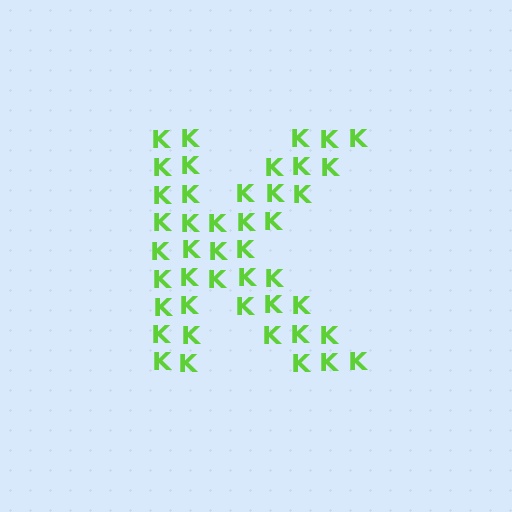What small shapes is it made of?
It is made of small letter K's.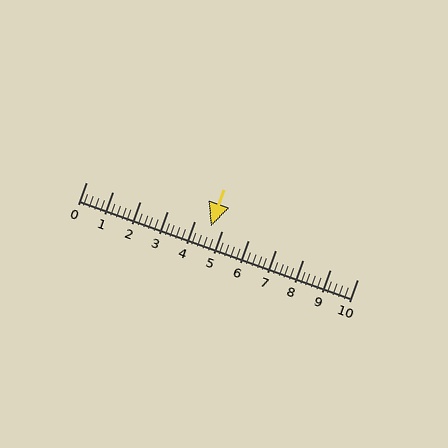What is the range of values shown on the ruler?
The ruler shows values from 0 to 10.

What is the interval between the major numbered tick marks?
The major tick marks are spaced 1 units apart.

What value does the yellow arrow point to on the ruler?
The yellow arrow points to approximately 4.6.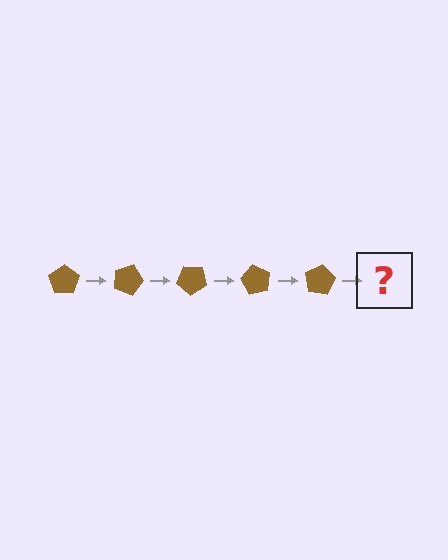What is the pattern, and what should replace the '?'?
The pattern is that the pentagon rotates 20 degrees each step. The '?' should be a brown pentagon rotated 100 degrees.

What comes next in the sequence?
The next element should be a brown pentagon rotated 100 degrees.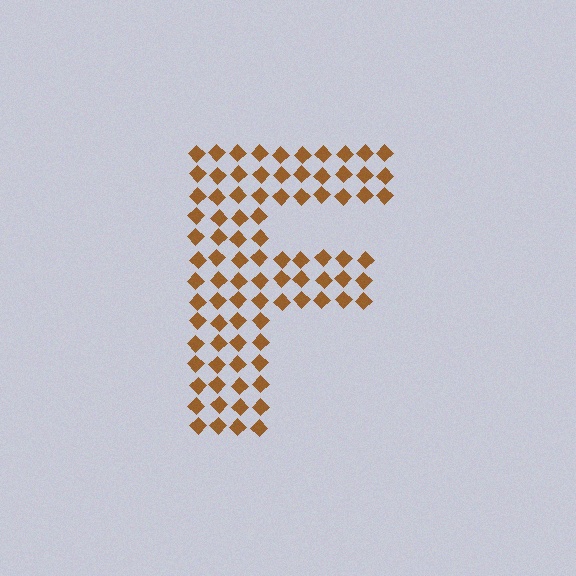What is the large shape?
The large shape is the letter F.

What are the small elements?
The small elements are diamonds.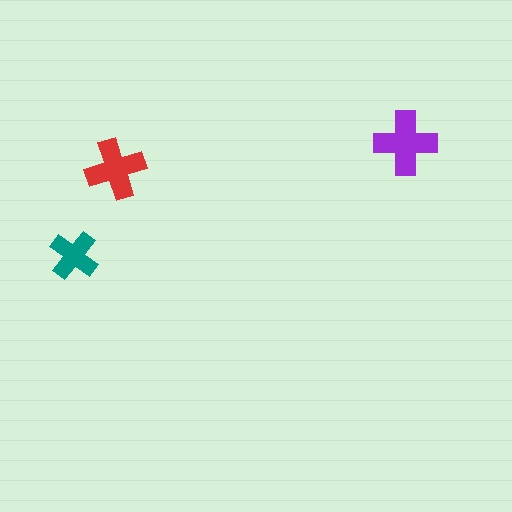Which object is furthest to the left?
The teal cross is leftmost.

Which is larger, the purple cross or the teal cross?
The purple one.